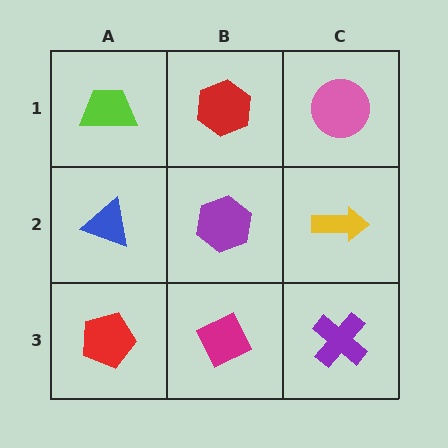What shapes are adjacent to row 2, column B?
A red hexagon (row 1, column B), a magenta diamond (row 3, column B), a blue triangle (row 2, column A), a yellow arrow (row 2, column C).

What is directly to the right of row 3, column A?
A magenta diamond.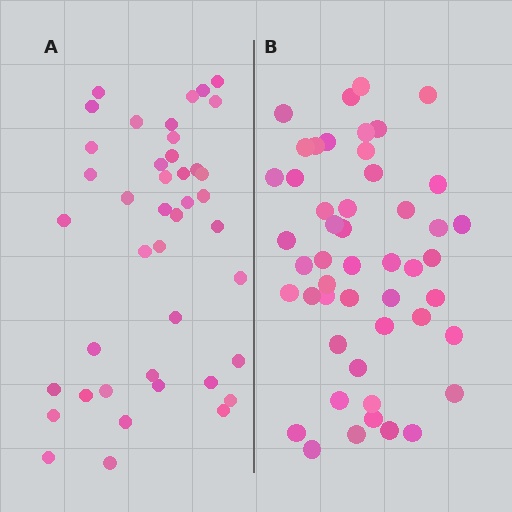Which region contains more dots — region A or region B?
Region B (the right region) has more dots.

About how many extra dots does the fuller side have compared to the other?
Region B has roughly 8 or so more dots than region A.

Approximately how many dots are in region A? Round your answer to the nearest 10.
About 40 dots. (The exact count is 42, which rounds to 40.)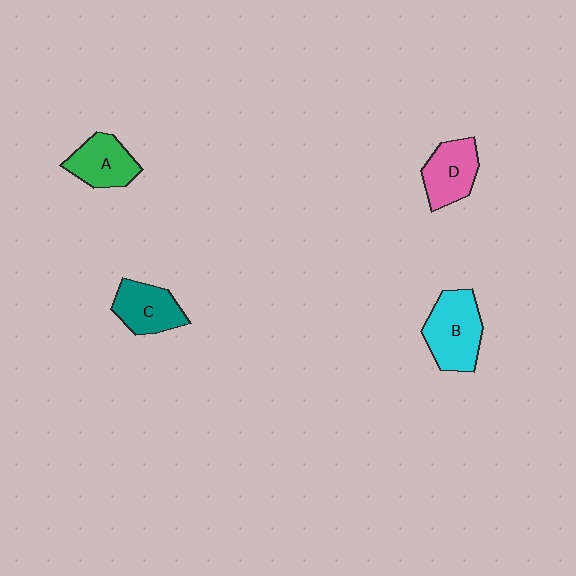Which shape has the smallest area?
Shape A (green).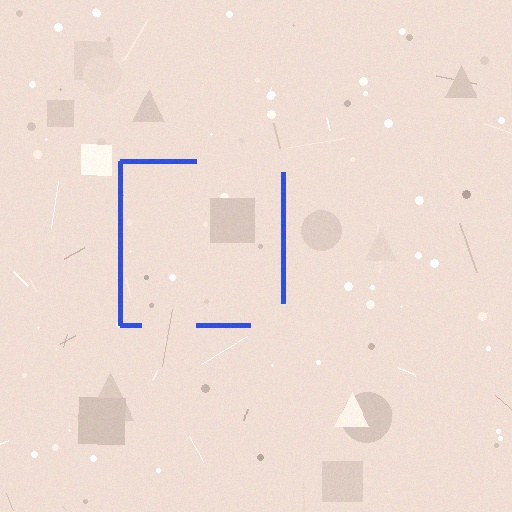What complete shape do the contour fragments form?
The contour fragments form a square.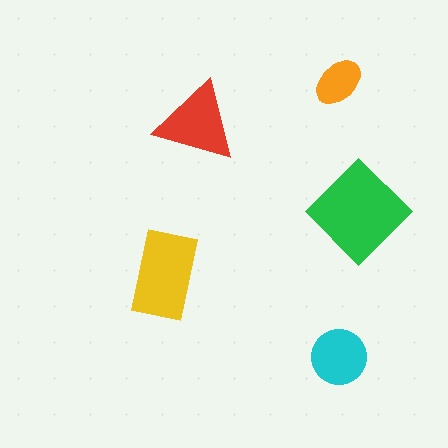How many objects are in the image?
There are 5 objects in the image.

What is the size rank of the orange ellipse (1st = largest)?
5th.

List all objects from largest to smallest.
The green diamond, the yellow rectangle, the red triangle, the cyan circle, the orange ellipse.